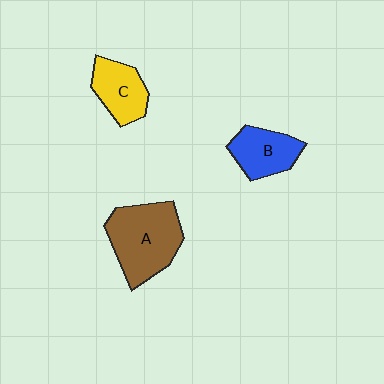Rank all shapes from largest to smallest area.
From largest to smallest: A (brown), B (blue), C (yellow).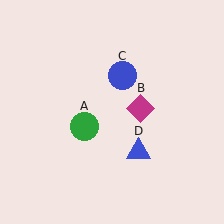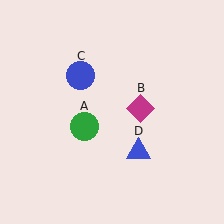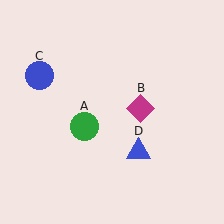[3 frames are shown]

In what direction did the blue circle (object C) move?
The blue circle (object C) moved left.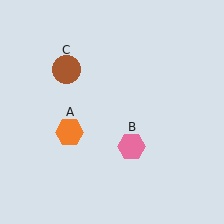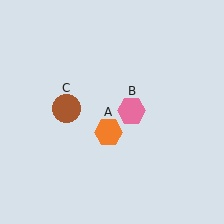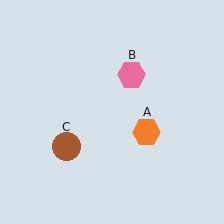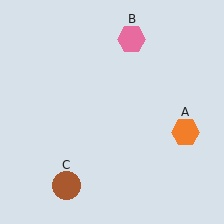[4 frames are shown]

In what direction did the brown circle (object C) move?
The brown circle (object C) moved down.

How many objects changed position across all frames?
3 objects changed position: orange hexagon (object A), pink hexagon (object B), brown circle (object C).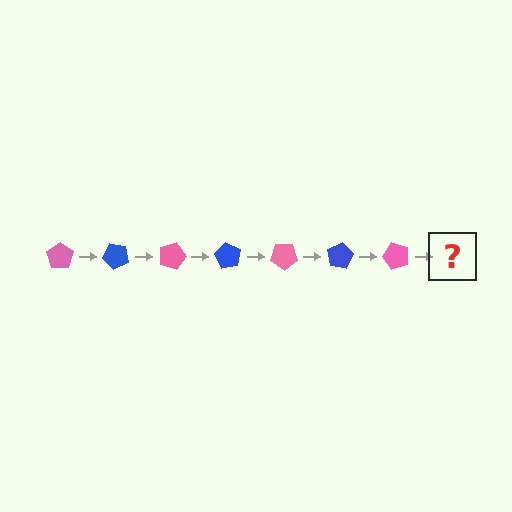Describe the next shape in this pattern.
It should be a blue pentagon, rotated 315 degrees from the start.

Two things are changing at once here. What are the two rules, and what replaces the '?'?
The two rules are that it rotates 45 degrees each step and the color cycles through pink and blue. The '?' should be a blue pentagon, rotated 315 degrees from the start.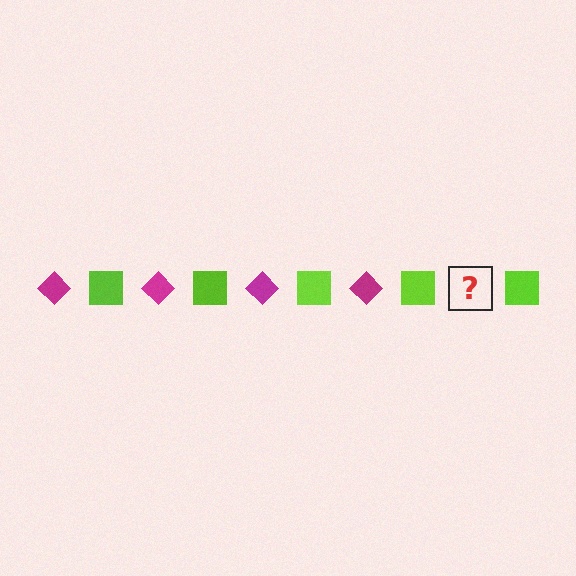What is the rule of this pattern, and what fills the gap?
The rule is that the pattern alternates between magenta diamond and lime square. The gap should be filled with a magenta diamond.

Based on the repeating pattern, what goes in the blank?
The blank should be a magenta diamond.